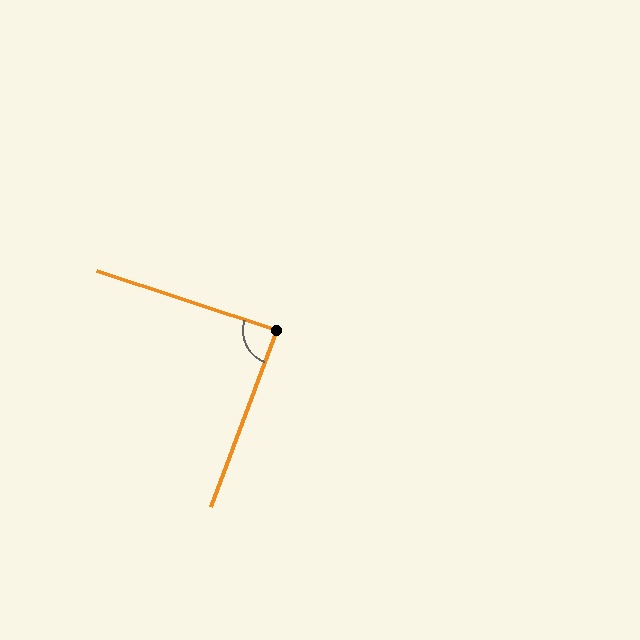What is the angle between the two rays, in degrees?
Approximately 88 degrees.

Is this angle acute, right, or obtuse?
It is approximately a right angle.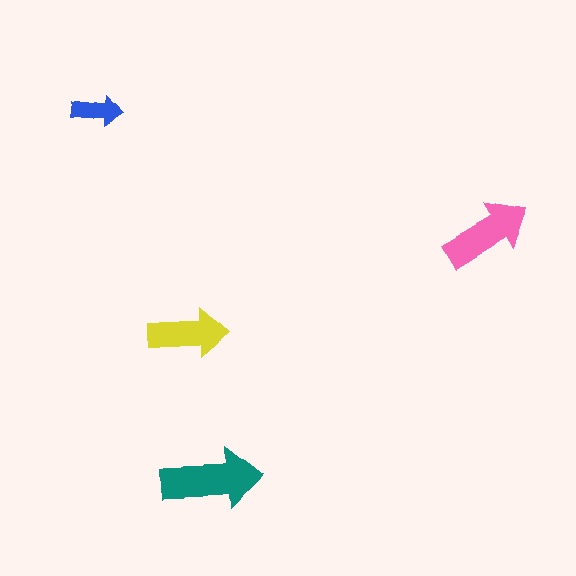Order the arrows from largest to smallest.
the teal one, the pink one, the yellow one, the blue one.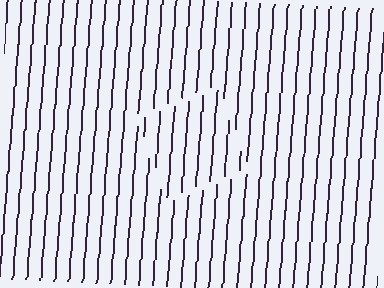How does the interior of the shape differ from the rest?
The interior of the shape contains the same grating, shifted by half a period — the contour is defined by the phase discontinuity where line-ends from the inner and outer gratings abut.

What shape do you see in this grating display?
An illusory square. The interior of the shape contains the same grating, shifted by half a period — the contour is defined by the phase discontinuity where line-ends from the inner and outer gratings abut.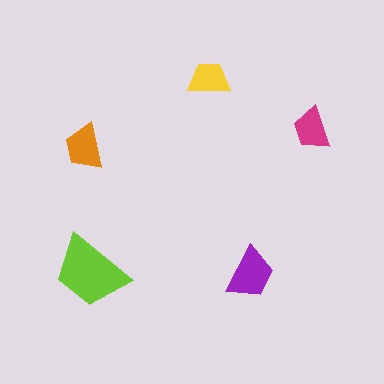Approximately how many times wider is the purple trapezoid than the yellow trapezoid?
About 1.5 times wider.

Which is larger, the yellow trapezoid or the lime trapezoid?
The lime one.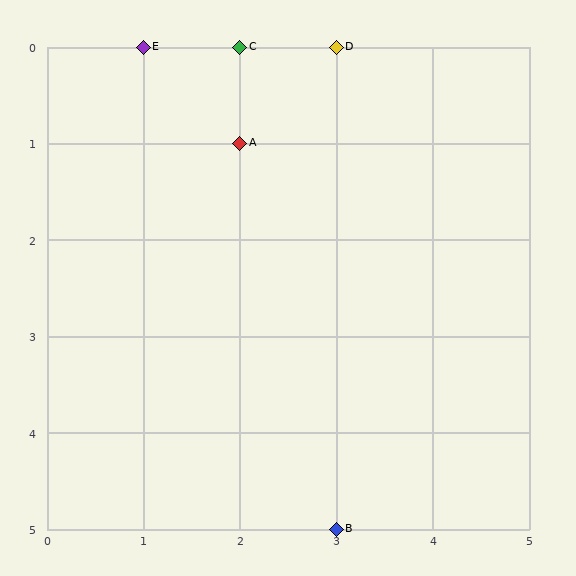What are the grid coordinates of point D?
Point D is at grid coordinates (3, 0).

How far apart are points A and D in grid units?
Points A and D are 1 column and 1 row apart (about 1.4 grid units diagonally).